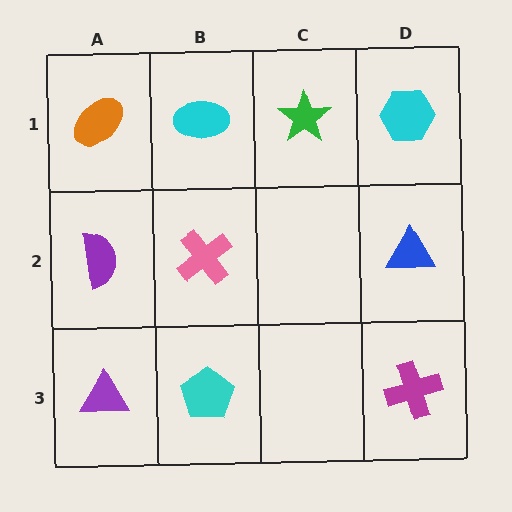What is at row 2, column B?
A pink cross.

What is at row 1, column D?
A cyan hexagon.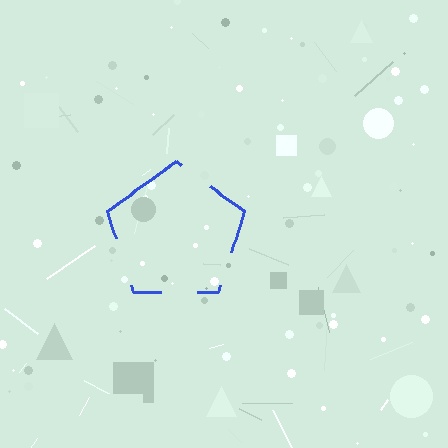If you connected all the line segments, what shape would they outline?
They would outline a pentagon.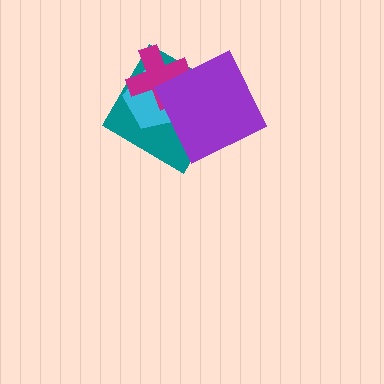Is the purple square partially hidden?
No, no other shape covers it.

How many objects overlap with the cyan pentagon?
3 objects overlap with the cyan pentagon.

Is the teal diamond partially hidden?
Yes, it is partially covered by another shape.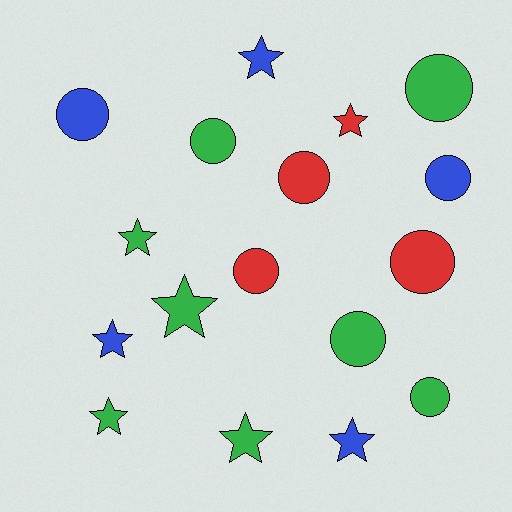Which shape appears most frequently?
Circle, with 9 objects.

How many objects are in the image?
There are 17 objects.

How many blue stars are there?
There are 3 blue stars.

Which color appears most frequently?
Green, with 8 objects.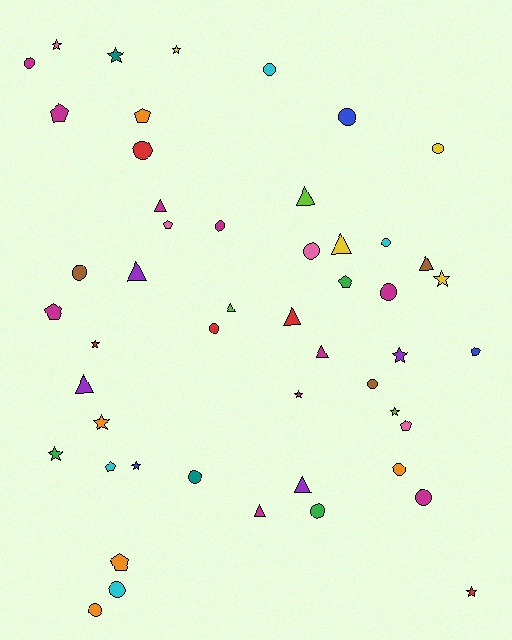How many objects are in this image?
There are 50 objects.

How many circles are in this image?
There are 18 circles.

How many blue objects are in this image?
There are 3 blue objects.